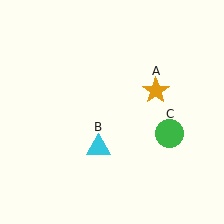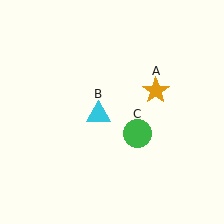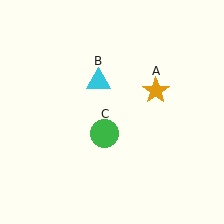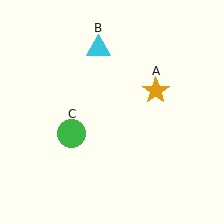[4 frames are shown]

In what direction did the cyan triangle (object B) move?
The cyan triangle (object B) moved up.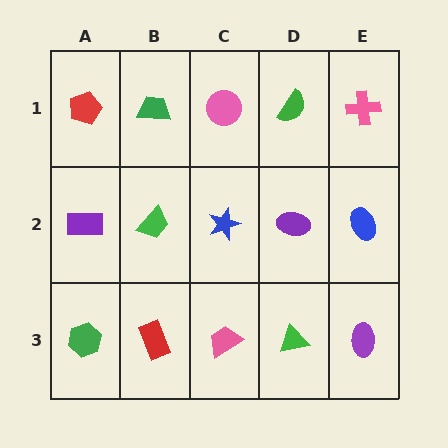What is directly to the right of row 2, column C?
A purple ellipse.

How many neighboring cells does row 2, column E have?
3.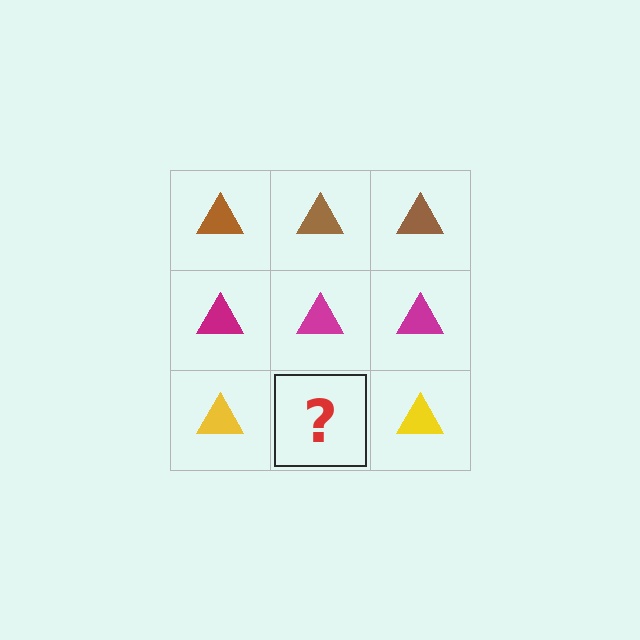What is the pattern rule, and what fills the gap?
The rule is that each row has a consistent color. The gap should be filled with a yellow triangle.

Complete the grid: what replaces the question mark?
The question mark should be replaced with a yellow triangle.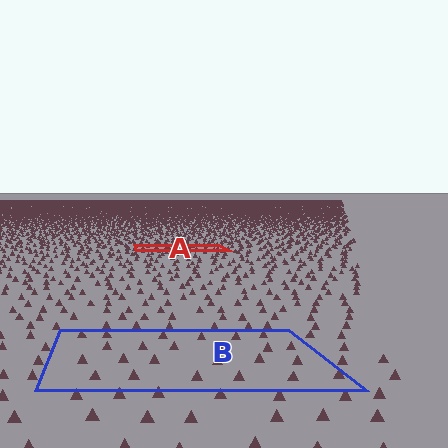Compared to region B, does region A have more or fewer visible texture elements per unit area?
Region A has more texture elements per unit area — they are packed more densely because it is farther away.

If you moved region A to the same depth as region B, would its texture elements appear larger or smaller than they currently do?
They would appear larger. At a closer depth, the same texture elements are projected at a bigger on-screen size.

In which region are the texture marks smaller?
The texture marks are smaller in region A, because it is farther away.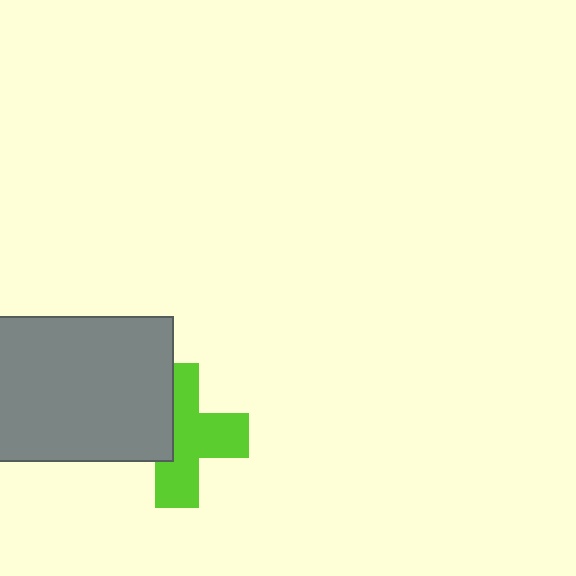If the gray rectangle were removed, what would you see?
You would see the complete lime cross.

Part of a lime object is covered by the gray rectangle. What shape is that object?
It is a cross.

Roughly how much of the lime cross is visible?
About half of it is visible (roughly 63%).